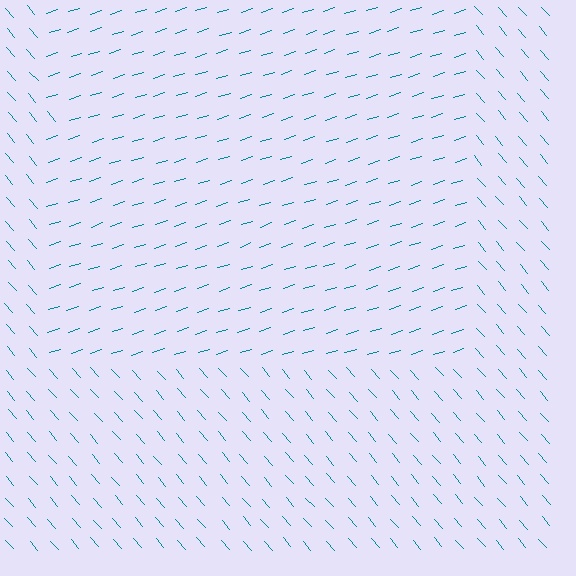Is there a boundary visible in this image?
Yes, there is a texture boundary formed by a change in line orientation.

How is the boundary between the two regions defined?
The boundary is defined purely by a change in line orientation (approximately 67 degrees difference). All lines are the same color and thickness.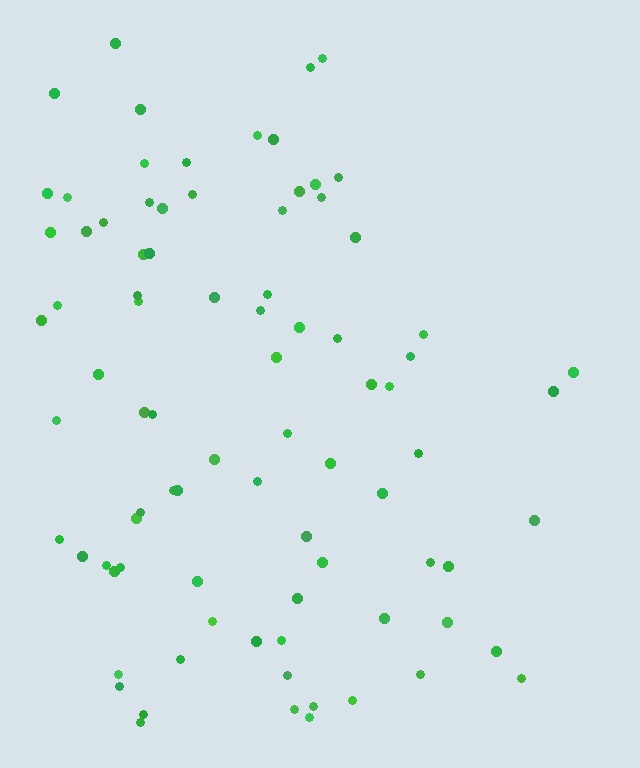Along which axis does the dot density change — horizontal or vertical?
Horizontal.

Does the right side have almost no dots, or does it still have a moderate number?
Still a moderate number, just noticeably fewer than the left.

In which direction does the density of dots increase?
From right to left, with the left side densest.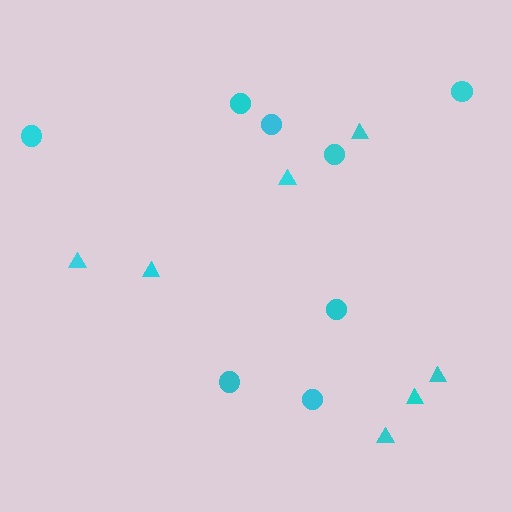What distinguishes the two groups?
There are 2 groups: one group of triangles (7) and one group of circles (8).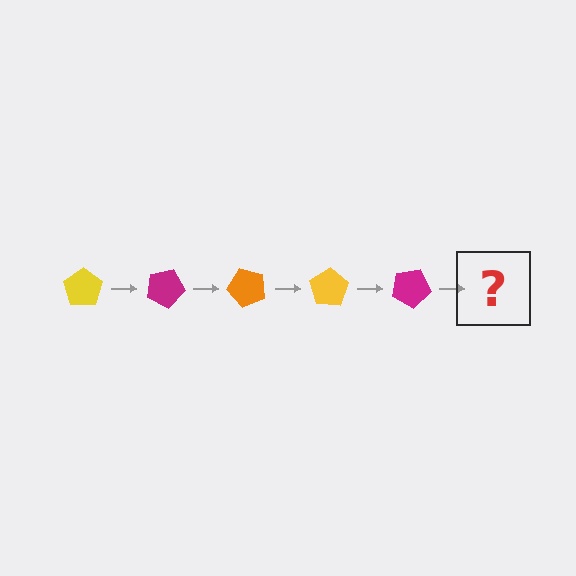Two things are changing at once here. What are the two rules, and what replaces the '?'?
The two rules are that it rotates 25 degrees each step and the color cycles through yellow, magenta, and orange. The '?' should be an orange pentagon, rotated 125 degrees from the start.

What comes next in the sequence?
The next element should be an orange pentagon, rotated 125 degrees from the start.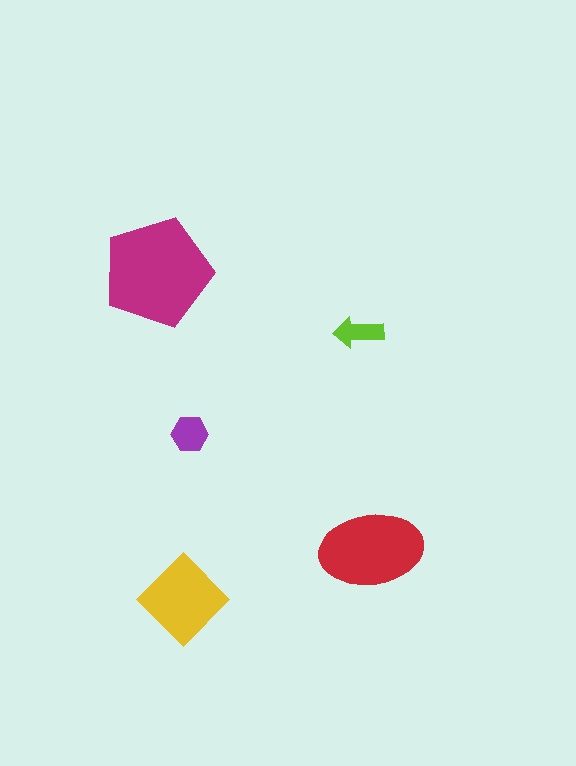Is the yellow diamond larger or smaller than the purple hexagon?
Larger.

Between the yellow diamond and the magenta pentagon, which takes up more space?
The magenta pentagon.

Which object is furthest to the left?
The magenta pentagon is leftmost.